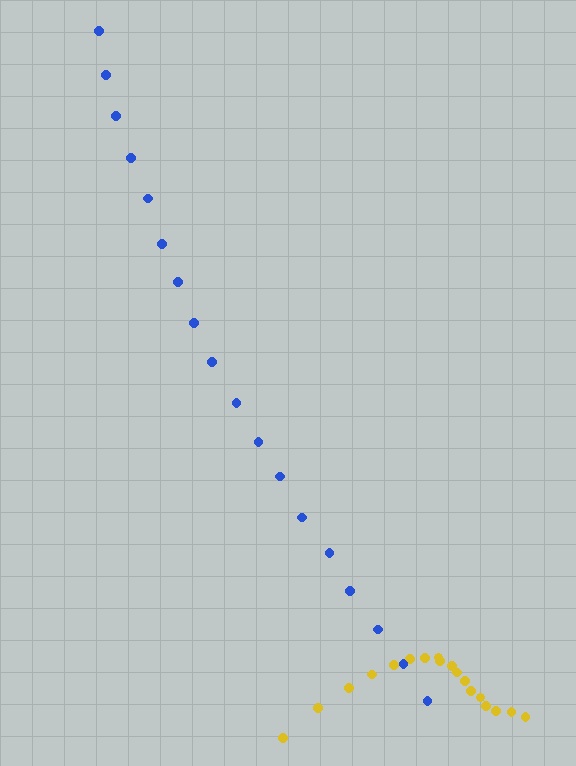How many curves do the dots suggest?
There are 2 distinct paths.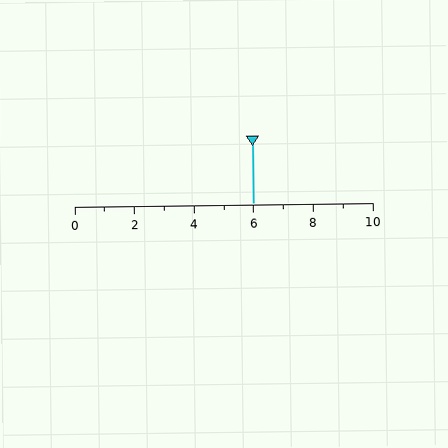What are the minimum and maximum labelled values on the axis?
The axis runs from 0 to 10.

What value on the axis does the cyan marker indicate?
The marker indicates approximately 6.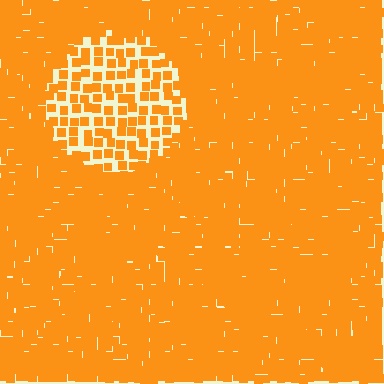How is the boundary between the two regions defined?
The boundary is defined by a change in element density (approximately 2.4x ratio). All elements are the same color, size, and shape.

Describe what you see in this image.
The image contains small orange elements arranged at two different densities. A circle-shaped region is visible where the elements are less densely packed than the surrounding area.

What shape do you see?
I see a circle.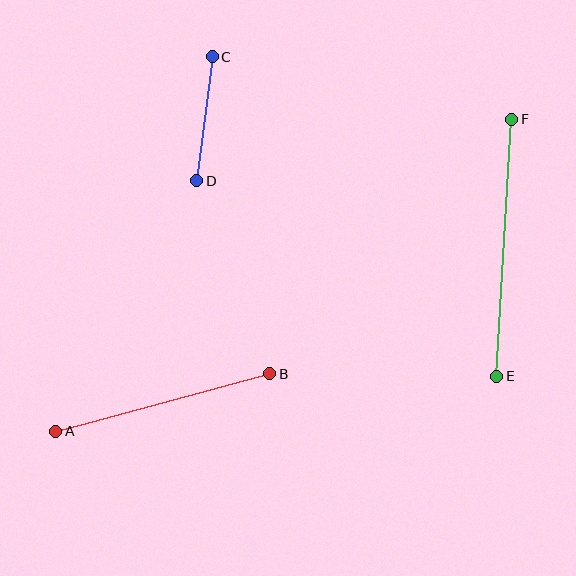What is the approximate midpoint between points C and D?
The midpoint is at approximately (204, 119) pixels.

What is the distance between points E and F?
The distance is approximately 257 pixels.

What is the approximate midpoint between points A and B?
The midpoint is at approximately (163, 403) pixels.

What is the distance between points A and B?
The distance is approximately 221 pixels.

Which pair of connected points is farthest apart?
Points E and F are farthest apart.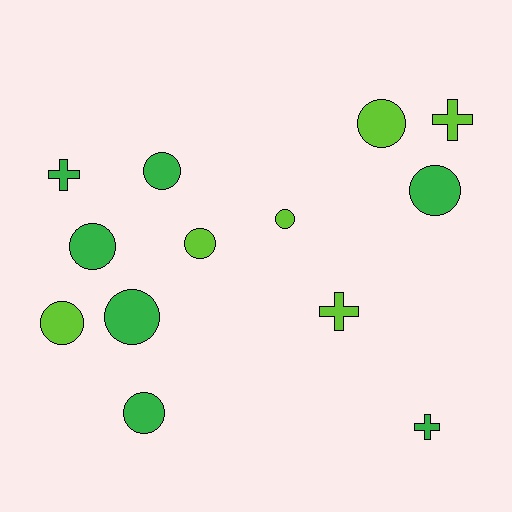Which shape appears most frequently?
Circle, with 9 objects.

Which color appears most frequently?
Green, with 7 objects.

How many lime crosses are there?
There are 2 lime crosses.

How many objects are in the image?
There are 13 objects.